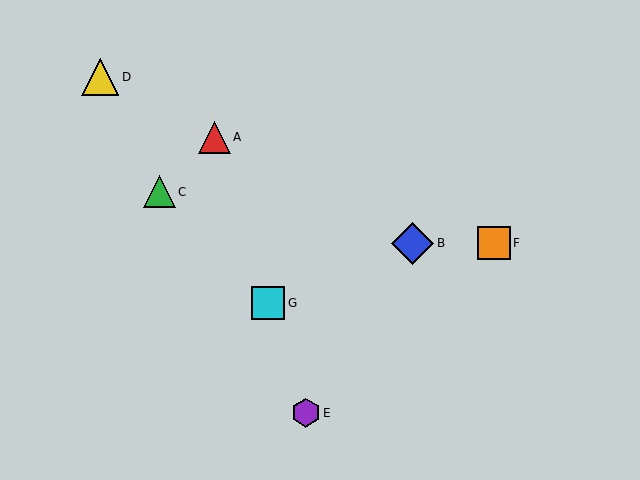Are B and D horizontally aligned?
No, B is at y≈243 and D is at y≈77.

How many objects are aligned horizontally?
2 objects (B, F) are aligned horizontally.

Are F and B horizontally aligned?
Yes, both are at y≈243.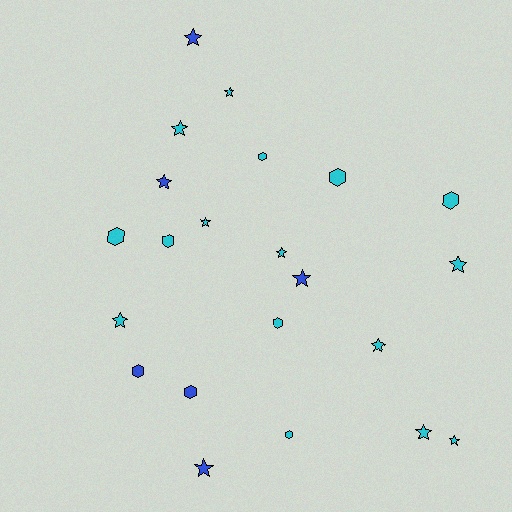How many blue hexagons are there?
There are 2 blue hexagons.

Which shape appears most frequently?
Star, with 13 objects.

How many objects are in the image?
There are 22 objects.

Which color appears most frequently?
Cyan, with 16 objects.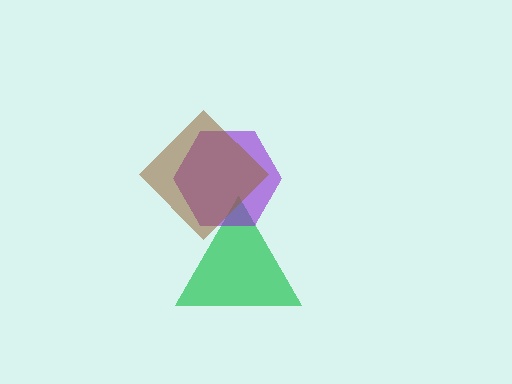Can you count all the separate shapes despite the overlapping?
Yes, there are 3 separate shapes.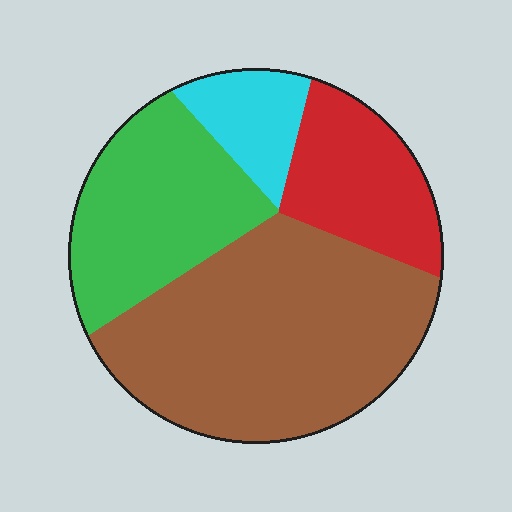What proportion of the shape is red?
Red takes up between a sixth and a third of the shape.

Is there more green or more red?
Green.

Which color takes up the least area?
Cyan, at roughly 10%.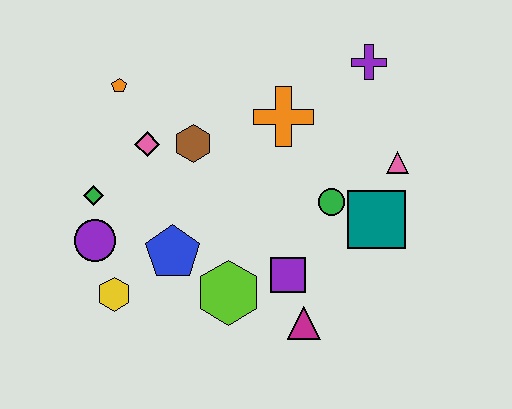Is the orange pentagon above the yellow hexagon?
Yes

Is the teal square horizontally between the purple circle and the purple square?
No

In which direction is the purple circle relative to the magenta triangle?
The purple circle is to the left of the magenta triangle.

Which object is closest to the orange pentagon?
The pink diamond is closest to the orange pentagon.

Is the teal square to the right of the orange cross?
Yes